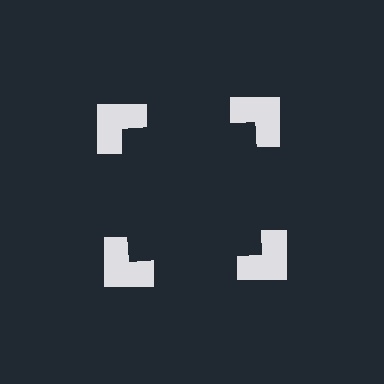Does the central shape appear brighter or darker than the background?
It typically appears slightly darker than the background, even though no actual brightness change is drawn.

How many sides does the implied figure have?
4 sides.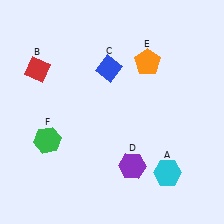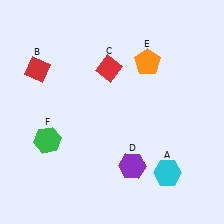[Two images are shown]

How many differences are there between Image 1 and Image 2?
There is 1 difference between the two images.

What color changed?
The diamond (C) changed from blue in Image 1 to red in Image 2.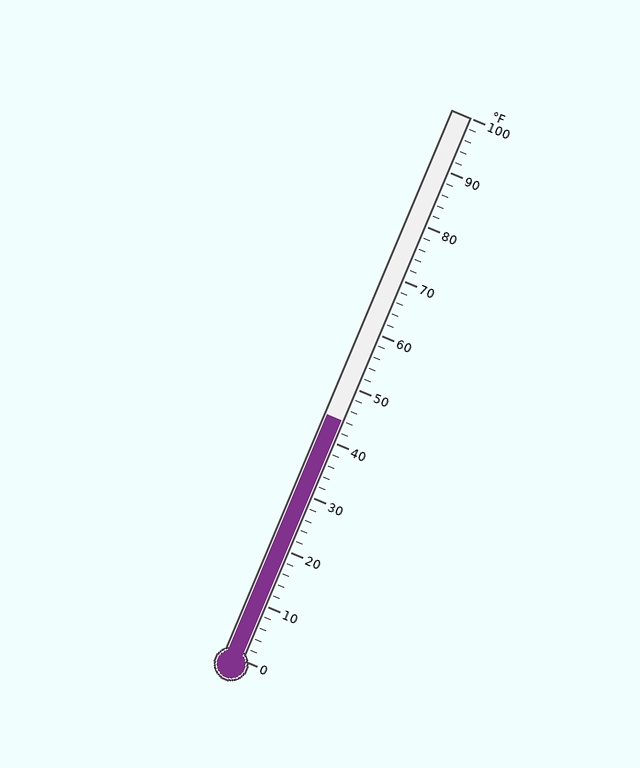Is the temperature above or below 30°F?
The temperature is above 30°F.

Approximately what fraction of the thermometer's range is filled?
The thermometer is filled to approximately 45% of its range.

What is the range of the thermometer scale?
The thermometer scale ranges from 0°F to 100°F.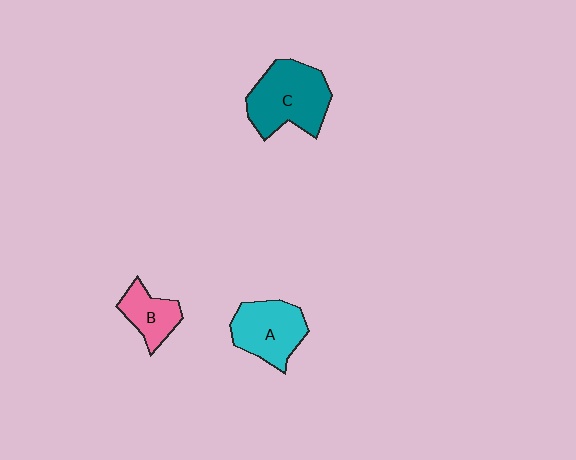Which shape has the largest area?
Shape C (teal).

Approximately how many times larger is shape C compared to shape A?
Approximately 1.3 times.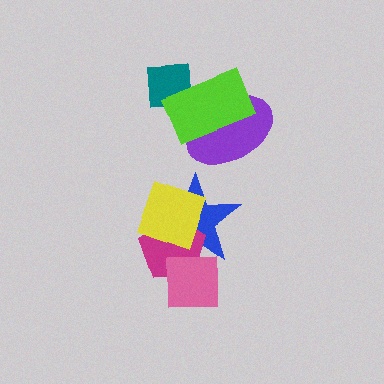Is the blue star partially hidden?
Yes, it is partially covered by another shape.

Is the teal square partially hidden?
Yes, it is partially covered by another shape.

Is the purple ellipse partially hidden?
Yes, it is partially covered by another shape.